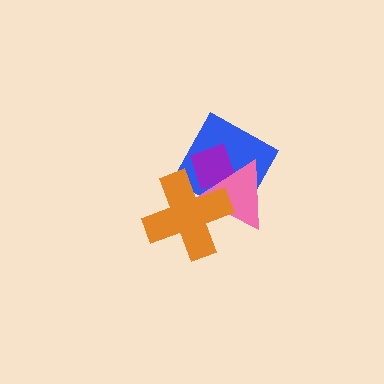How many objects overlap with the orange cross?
3 objects overlap with the orange cross.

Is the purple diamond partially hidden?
Yes, it is partially covered by another shape.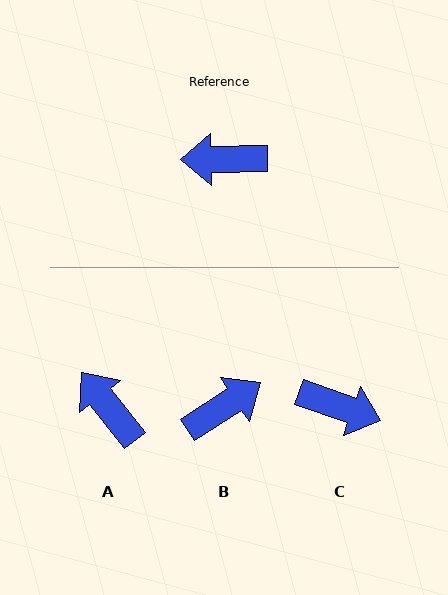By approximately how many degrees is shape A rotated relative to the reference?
Approximately 53 degrees clockwise.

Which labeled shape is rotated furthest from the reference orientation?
C, about 160 degrees away.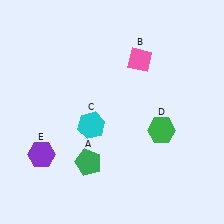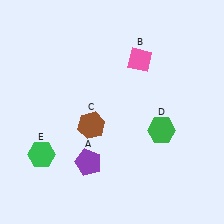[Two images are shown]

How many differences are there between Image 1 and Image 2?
There are 3 differences between the two images.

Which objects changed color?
A changed from green to purple. C changed from cyan to brown. E changed from purple to green.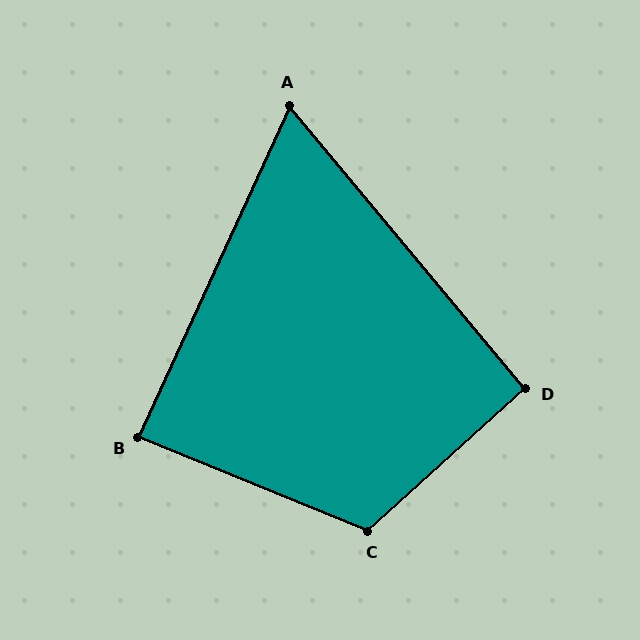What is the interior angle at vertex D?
Approximately 92 degrees (approximately right).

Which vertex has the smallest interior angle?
A, at approximately 64 degrees.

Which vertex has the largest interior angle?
C, at approximately 116 degrees.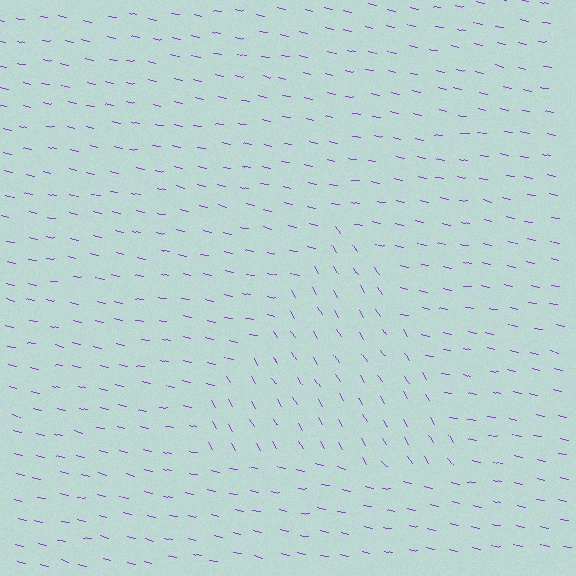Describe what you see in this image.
The image is filled with small purple line segments. A triangle region in the image has lines oriented differently from the surrounding lines, creating a visible texture boundary.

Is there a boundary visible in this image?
Yes, there is a texture boundary formed by a change in line orientation.